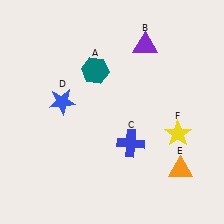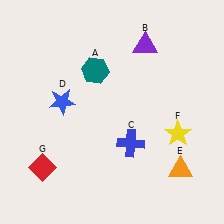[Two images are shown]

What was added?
A red diamond (G) was added in Image 2.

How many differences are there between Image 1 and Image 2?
There is 1 difference between the two images.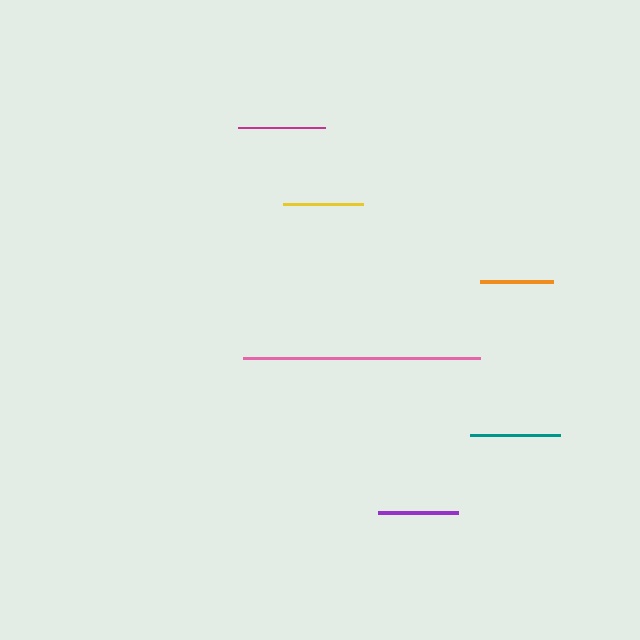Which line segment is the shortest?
The orange line is the shortest at approximately 73 pixels.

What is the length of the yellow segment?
The yellow segment is approximately 80 pixels long.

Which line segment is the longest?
The pink line is the longest at approximately 237 pixels.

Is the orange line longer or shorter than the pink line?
The pink line is longer than the orange line.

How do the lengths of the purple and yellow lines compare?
The purple and yellow lines are approximately the same length.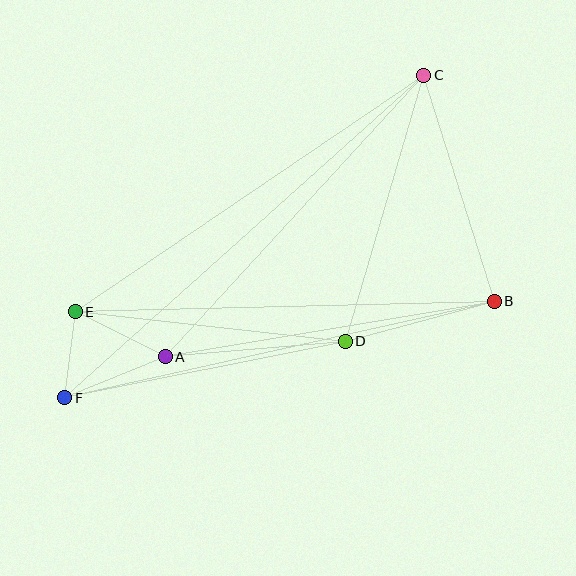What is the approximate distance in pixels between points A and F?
The distance between A and F is approximately 109 pixels.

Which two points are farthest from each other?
Points C and F are farthest from each other.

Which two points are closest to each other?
Points E and F are closest to each other.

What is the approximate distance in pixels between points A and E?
The distance between A and E is approximately 101 pixels.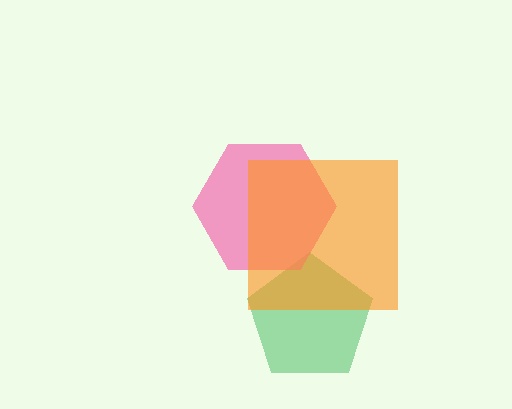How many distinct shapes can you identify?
There are 3 distinct shapes: a green pentagon, a pink hexagon, an orange square.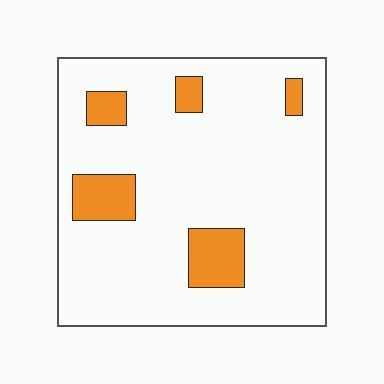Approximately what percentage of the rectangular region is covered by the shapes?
Approximately 15%.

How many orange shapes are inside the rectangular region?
5.